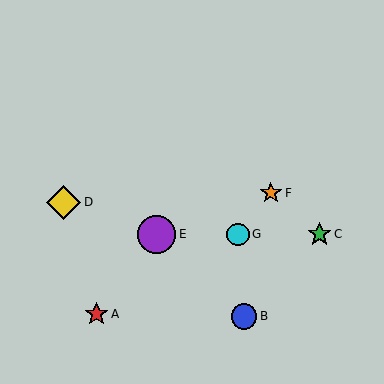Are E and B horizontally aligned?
No, E is at y≈234 and B is at y≈316.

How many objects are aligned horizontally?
3 objects (C, E, G) are aligned horizontally.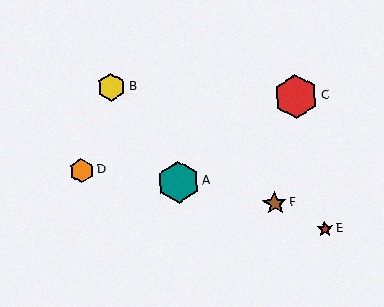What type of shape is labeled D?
Shape D is an orange hexagon.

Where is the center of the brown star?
The center of the brown star is at (275, 204).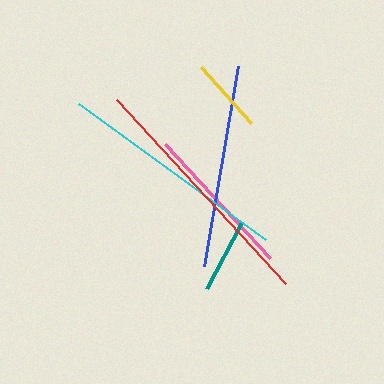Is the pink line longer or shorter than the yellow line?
The pink line is longer than the yellow line.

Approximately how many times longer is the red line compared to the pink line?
The red line is approximately 1.6 times the length of the pink line.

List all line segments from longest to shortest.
From longest to shortest: red, cyan, blue, pink, yellow, teal.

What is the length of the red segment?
The red segment is approximately 250 pixels long.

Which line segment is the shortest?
The teal line is the shortest at approximately 75 pixels.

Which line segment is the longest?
The red line is the longest at approximately 250 pixels.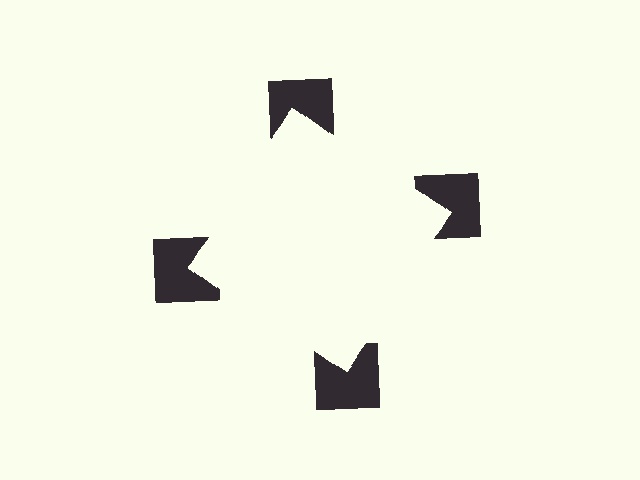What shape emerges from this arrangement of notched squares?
An illusory square — its edges are inferred from the aligned wedge cuts in the notched squares, not physically drawn.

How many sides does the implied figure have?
4 sides.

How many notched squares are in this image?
There are 4 — one at each vertex of the illusory square.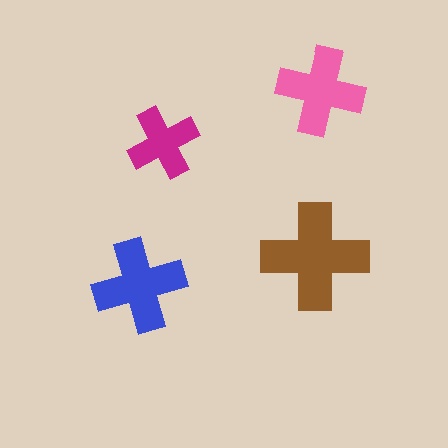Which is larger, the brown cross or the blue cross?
The brown one.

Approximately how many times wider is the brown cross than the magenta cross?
About 1.5 times wider.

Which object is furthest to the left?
The blue cross is leftmost.